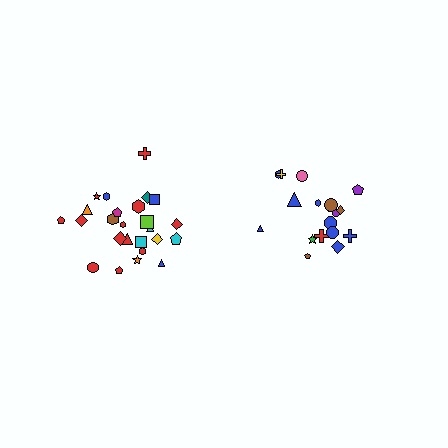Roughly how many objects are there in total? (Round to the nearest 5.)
Roughly 45 objects in total.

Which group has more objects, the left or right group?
The left group.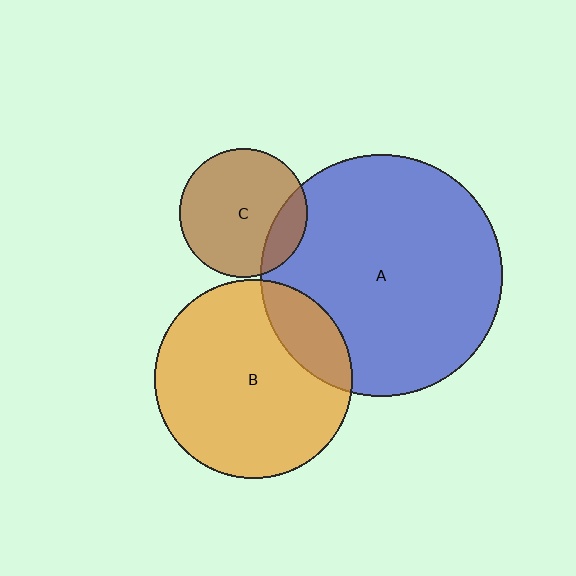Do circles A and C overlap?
Yes.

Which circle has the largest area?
Circle A (blue).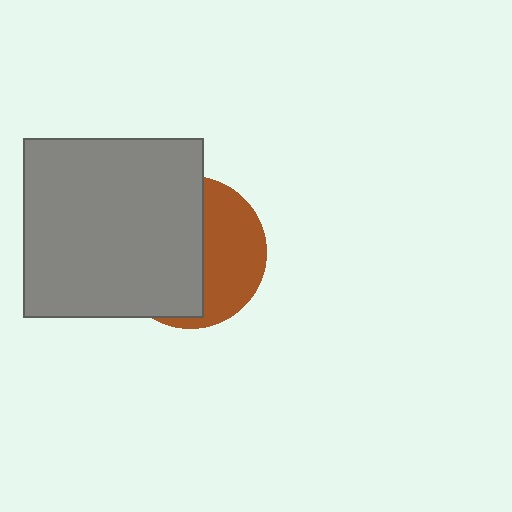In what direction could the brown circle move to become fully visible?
The brown circle could move right. That would shift it out from behind the gray square entirely.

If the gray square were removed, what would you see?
You would see the complete brown circle.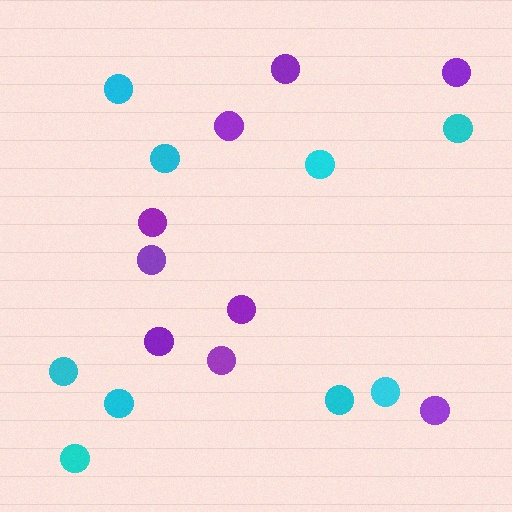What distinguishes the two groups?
There are 2 groups: one group of purple circles (9) and one group of cyan circles (9).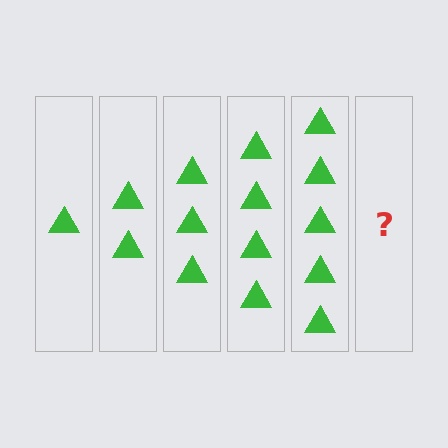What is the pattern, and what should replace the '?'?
The pattern is that each step adds one more triangle. The '?' should be 6 triangles.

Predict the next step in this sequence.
The next step is 6 triangles.